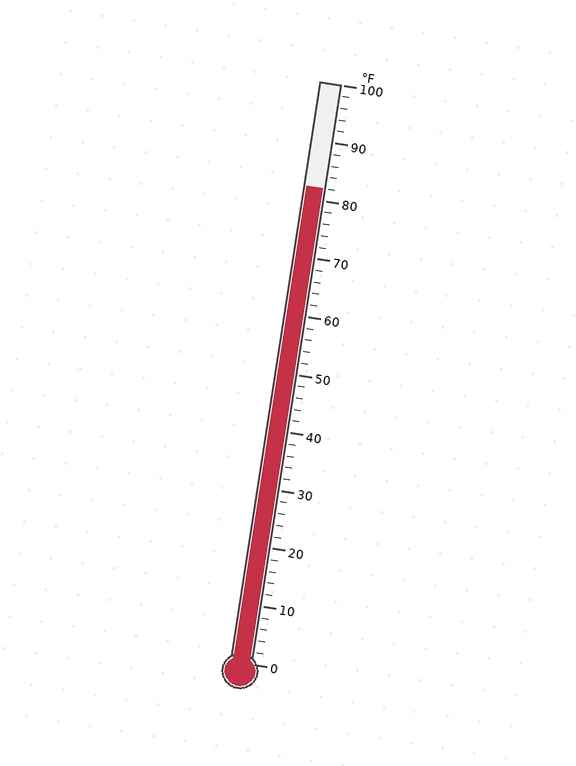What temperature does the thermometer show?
The thermometer shows approximately 82°F.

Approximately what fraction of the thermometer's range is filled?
The thermometer is filled to approximately 80% of its range.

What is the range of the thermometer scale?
The thermometer scale ranges from 0°F to 100°F.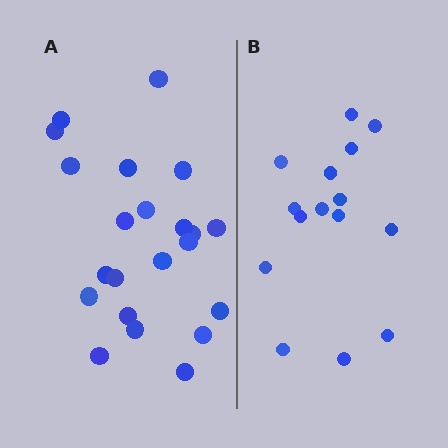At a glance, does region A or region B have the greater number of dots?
Region A (the left region) has more dots.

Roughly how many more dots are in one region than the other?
Region A has roughly 8 or so more dots than region B.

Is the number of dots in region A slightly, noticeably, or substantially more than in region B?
Region A has substantially more. The ratio is roughly 1.5 to 1.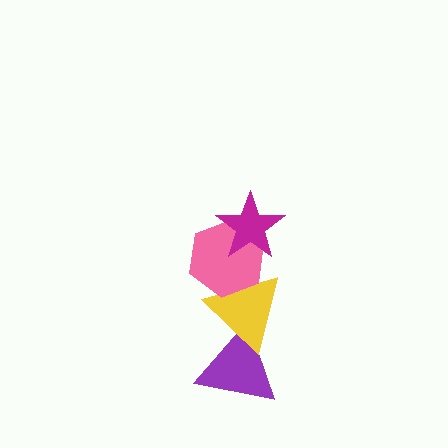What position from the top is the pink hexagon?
The pink hexagon is 2nd from the top.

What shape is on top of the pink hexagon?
The magenta star is on top of the pink hexagon.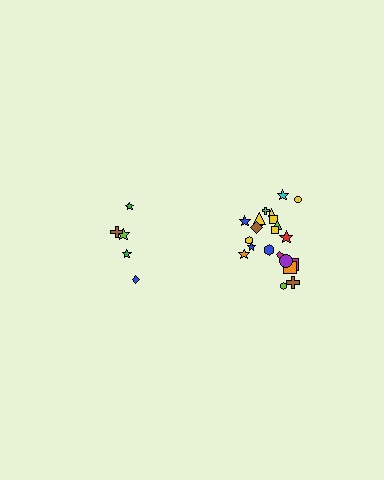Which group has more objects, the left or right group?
The right group.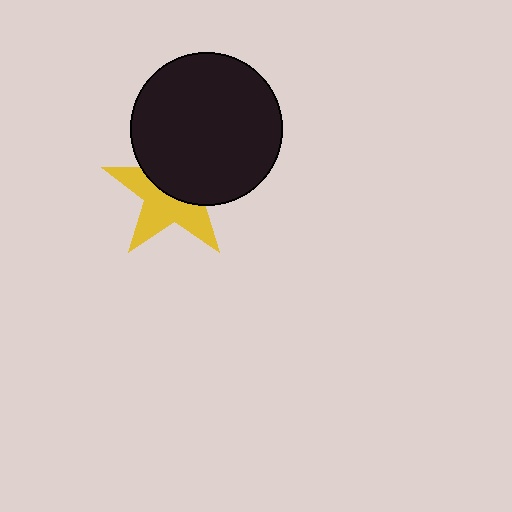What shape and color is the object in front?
The object in front is a black circle.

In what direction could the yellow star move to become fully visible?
The yellow star could move down. That would shift it out from behind the black circle entirely.